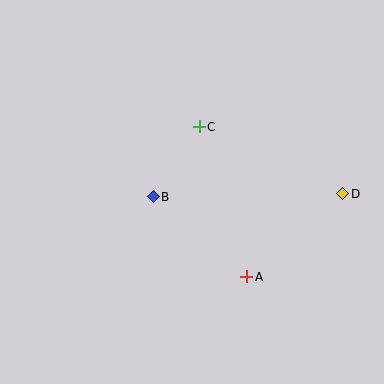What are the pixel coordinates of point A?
Point A is at (247, 277).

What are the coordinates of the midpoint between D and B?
The midpoint between D and B is at (248, 195).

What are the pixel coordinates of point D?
Point D is at (343, 194).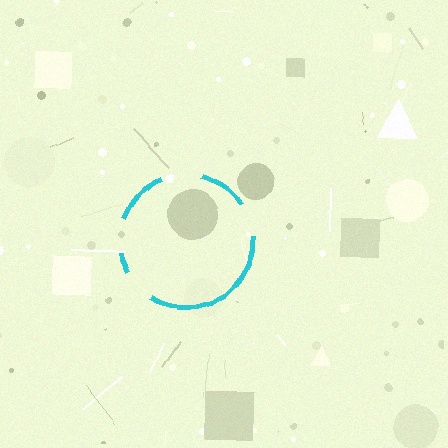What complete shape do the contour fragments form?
The contour fragments form a circle.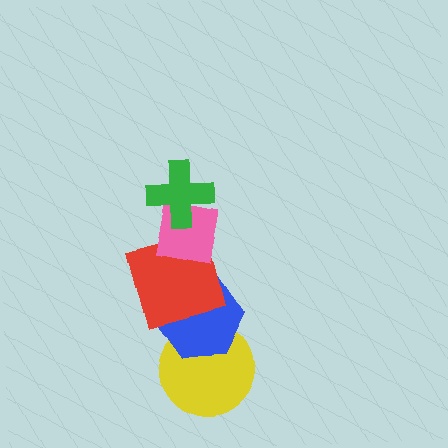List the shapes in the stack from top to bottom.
From top to bottom: the green cross, the pink square, the red square, the blue hexagon, the yellow circle.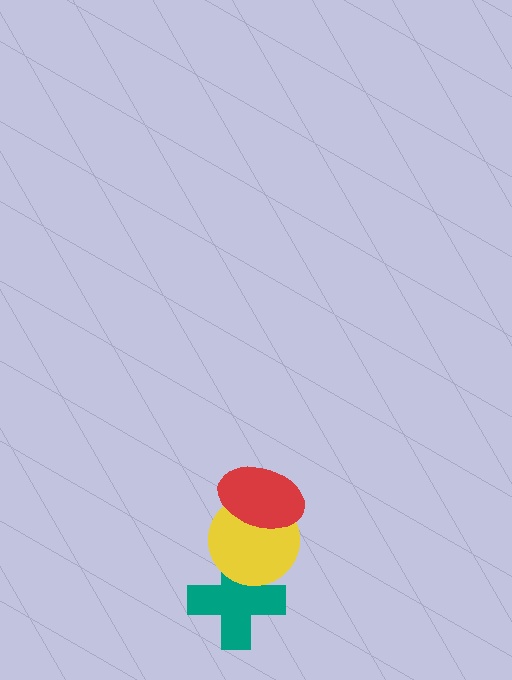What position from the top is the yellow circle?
The yellow circle is 2nd from the top.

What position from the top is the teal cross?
The teal cross is 3rd from the top.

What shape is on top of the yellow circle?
The red ellipse is on top of the yellow circle.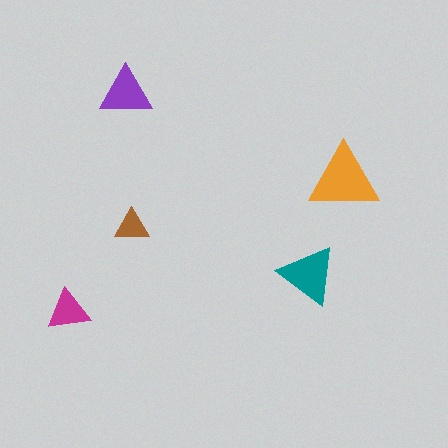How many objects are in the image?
There are 5 objects in the image.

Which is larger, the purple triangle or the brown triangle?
The purple one.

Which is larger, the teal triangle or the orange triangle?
The orange one.